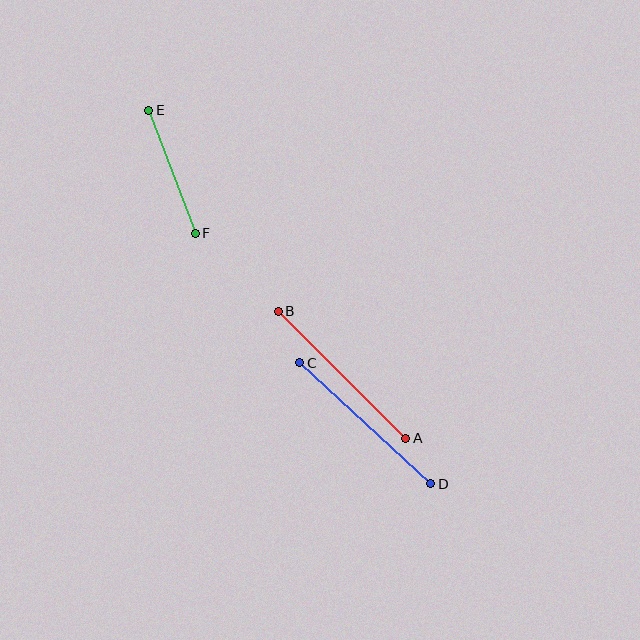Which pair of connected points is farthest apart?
Points A and B are farthest apart.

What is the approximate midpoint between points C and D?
The midpoint is at approximately (365, 423) pixels.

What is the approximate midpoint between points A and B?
The midpoint is at approximately (342, 375) pixels.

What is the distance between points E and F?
The distance is approximately 131 pixels.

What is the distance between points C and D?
The distance is approximately 178 pixels.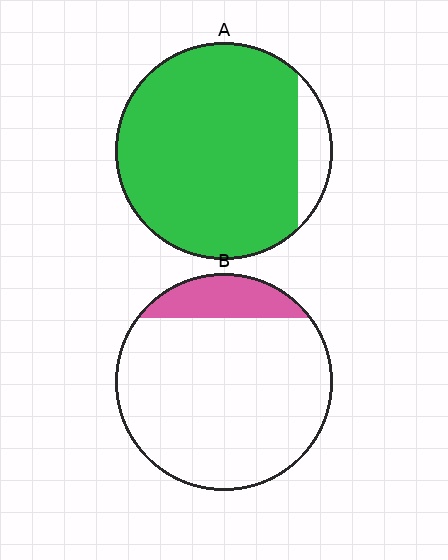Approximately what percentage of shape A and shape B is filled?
A is approximately 90% and B is approximately 15%.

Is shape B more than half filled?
No.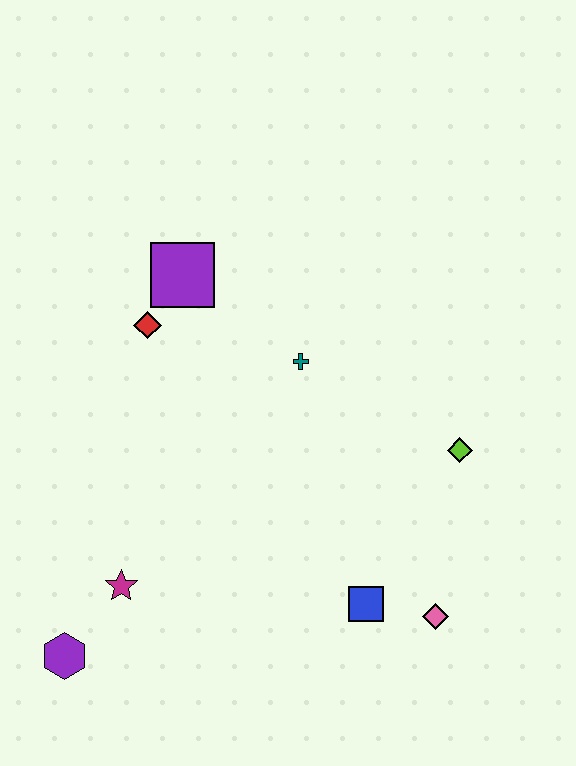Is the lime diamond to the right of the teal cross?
Yes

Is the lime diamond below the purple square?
Yes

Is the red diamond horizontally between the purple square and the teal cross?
No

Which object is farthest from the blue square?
The purple square is farthest from the blue square.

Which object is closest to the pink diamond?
The blue square is closest to the pink diamond.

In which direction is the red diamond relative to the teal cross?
The red diamond is to the left of the teal cross.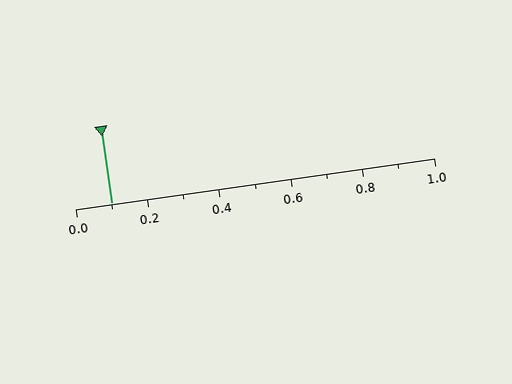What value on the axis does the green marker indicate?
The marker indicates approximately 0.1.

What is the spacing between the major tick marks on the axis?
The major ticks are spaced 0.2 apart.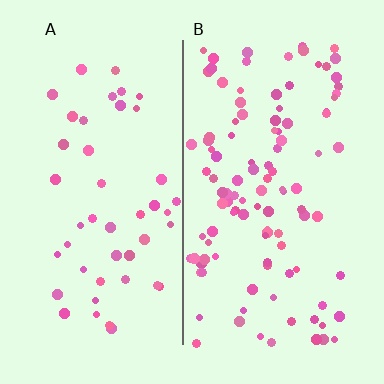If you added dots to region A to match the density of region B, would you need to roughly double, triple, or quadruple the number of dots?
Approximately double.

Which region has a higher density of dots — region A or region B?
B (the right).